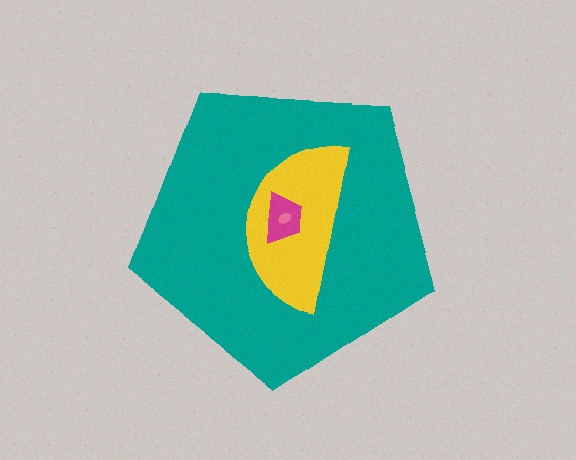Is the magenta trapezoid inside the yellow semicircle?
Yes.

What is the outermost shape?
The teal pentagon.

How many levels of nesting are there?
4.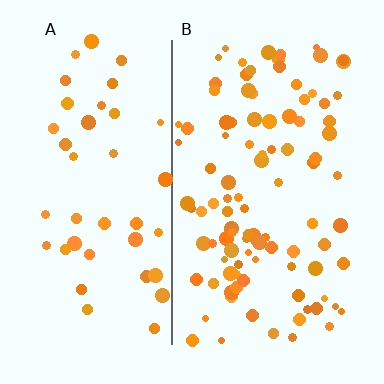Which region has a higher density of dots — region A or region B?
B (the right).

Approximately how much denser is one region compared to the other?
Approximately 2.4× — region B over region A.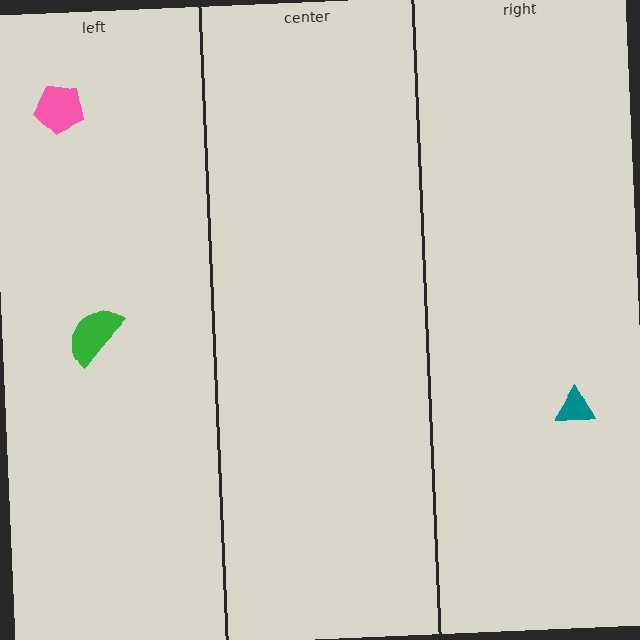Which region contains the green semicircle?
The left region.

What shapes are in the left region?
The pink pentagon, the green semicircle.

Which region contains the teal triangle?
The right region.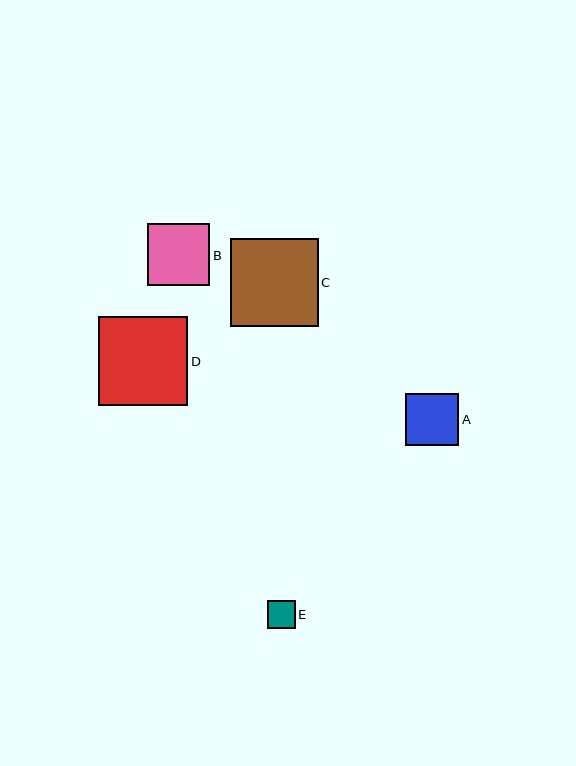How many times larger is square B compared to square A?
Square B is approximately 1.2 times the size of square A.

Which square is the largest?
Square D is the largest with a size of approximately 89 pixels.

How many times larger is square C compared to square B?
Square C is approximately 1.4 times the size of square B.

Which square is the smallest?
Square E is the smallest with a size of approximately 28 pixels.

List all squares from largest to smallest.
From largest to smallest: D, C, B, A, E.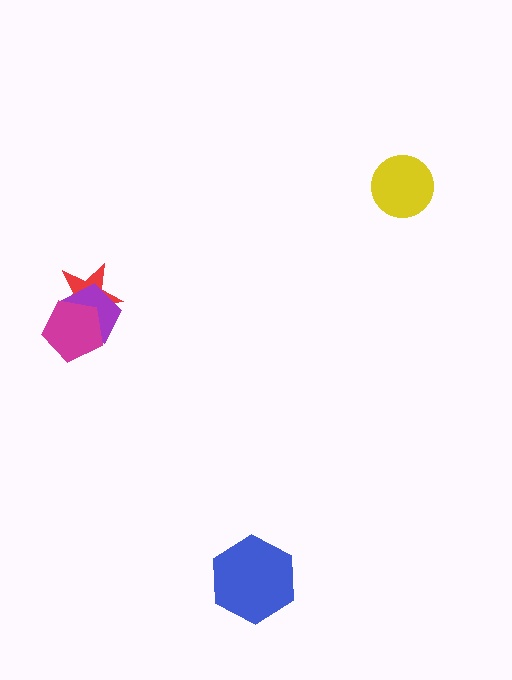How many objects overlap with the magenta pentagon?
2 objects overlap with the magenta pentagon.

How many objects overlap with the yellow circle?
0 objects overlap with the yellow circle.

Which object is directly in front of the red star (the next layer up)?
The purple pentagon is directly in front of the red star.